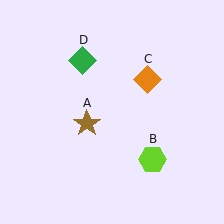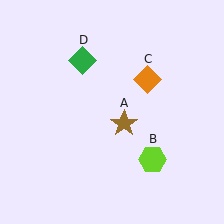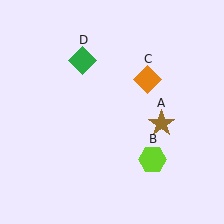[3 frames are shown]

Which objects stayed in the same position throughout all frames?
Lime hexagon (object B) and orange diamond (object C) and green diamond (object D) remained stationary.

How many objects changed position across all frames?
1 object changed position: brown star (object A).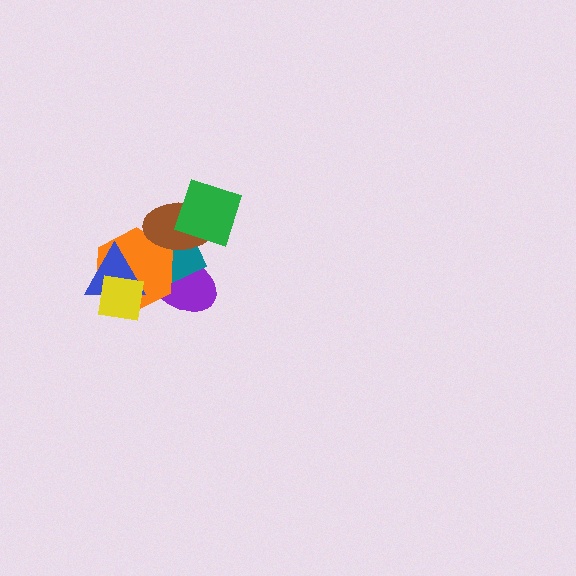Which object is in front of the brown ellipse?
The green diamond is in front of the brown ellipse.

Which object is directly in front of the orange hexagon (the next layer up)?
The brown ellipse is directly in front of the orange hexagon.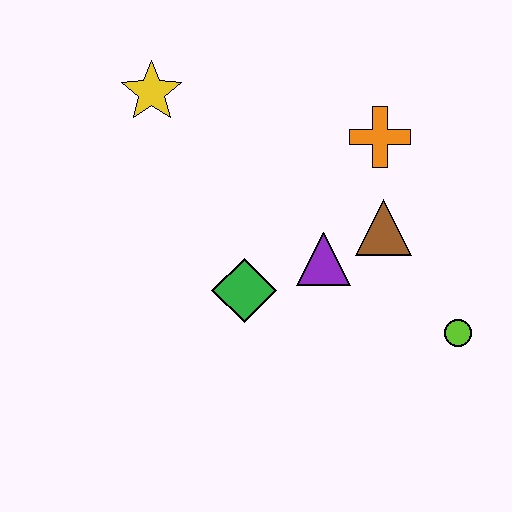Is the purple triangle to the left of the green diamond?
No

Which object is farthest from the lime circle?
The yellow star is farthest from the lime circle.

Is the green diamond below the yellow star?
Yes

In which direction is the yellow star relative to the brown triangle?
The yellow star is to the left of the brown triangle.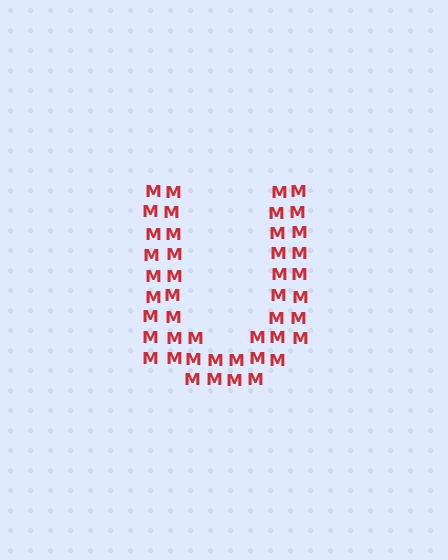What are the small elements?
The small elements are letter M's.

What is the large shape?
The large shape is the letter U.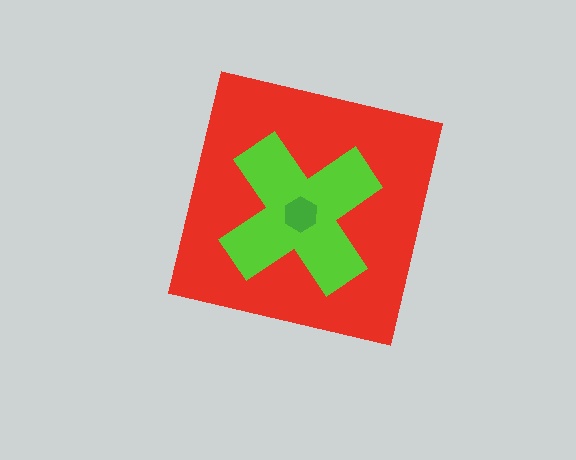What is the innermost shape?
The green hexagon.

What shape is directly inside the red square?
The lime cross.